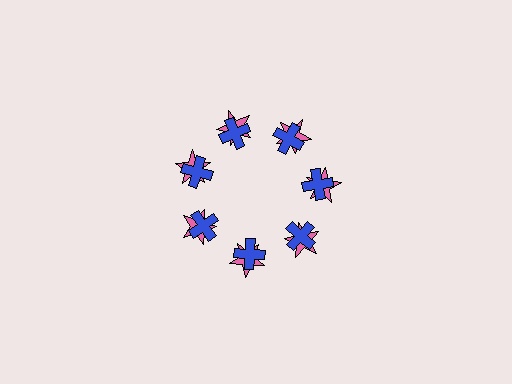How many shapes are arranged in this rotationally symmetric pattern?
There are 14 shapes, arranged in 7 groups of 2.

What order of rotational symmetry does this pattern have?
This pattern has 7-fold rotational symmetry.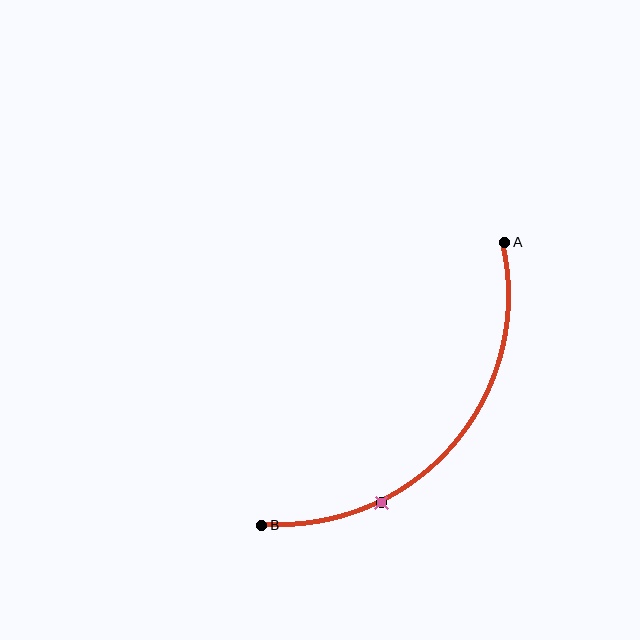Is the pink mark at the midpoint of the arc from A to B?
No. The pink mark lies on the arc but is closer to endpoint B. The arc midpoint would be at the point on the curve equidistant along the arc from both A and B.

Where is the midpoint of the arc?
The arc midpoint is the point on the curve farthest from the straight line joining A and B. It sits below and to the right of that line.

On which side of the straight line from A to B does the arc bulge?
The arc bulges below and to the right of the straight line connecting A and B.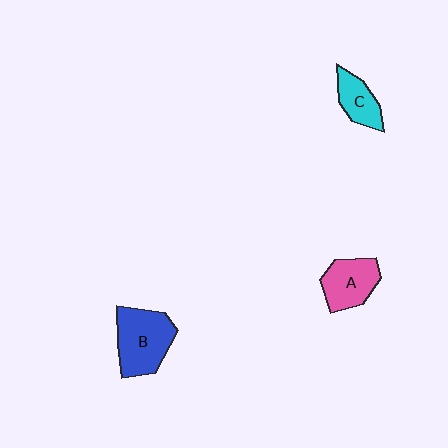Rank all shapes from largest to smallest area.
From largest to smallest: B (blue), A (pink), C (cyan).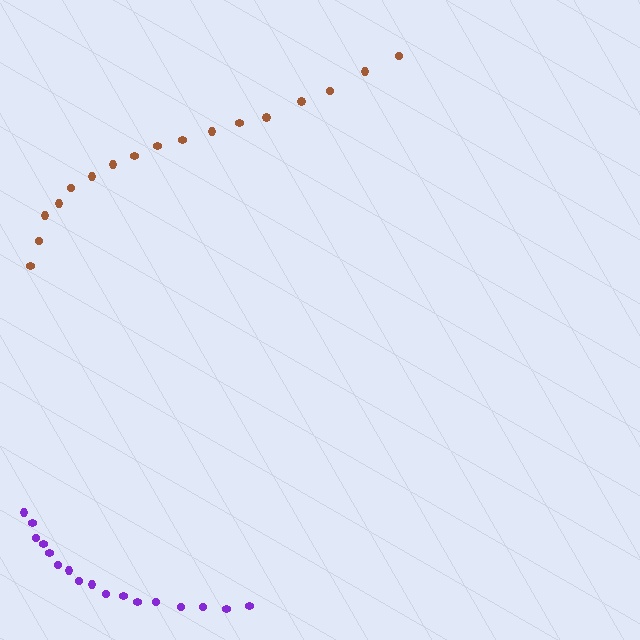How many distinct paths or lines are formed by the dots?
There are 2 distinct paths.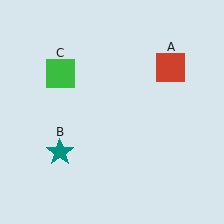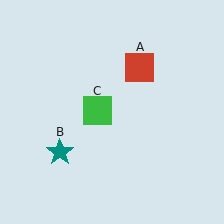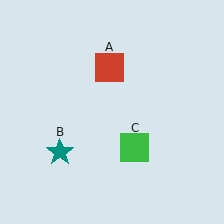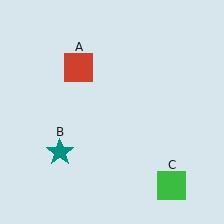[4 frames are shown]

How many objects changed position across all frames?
2 objects changed position: red square (object A), green square (object C).